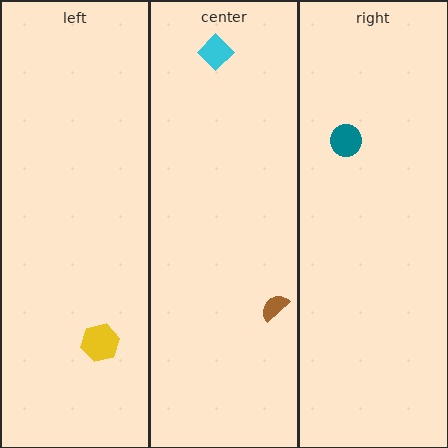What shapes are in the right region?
The teal circle.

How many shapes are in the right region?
1.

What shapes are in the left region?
The yellow hexagon.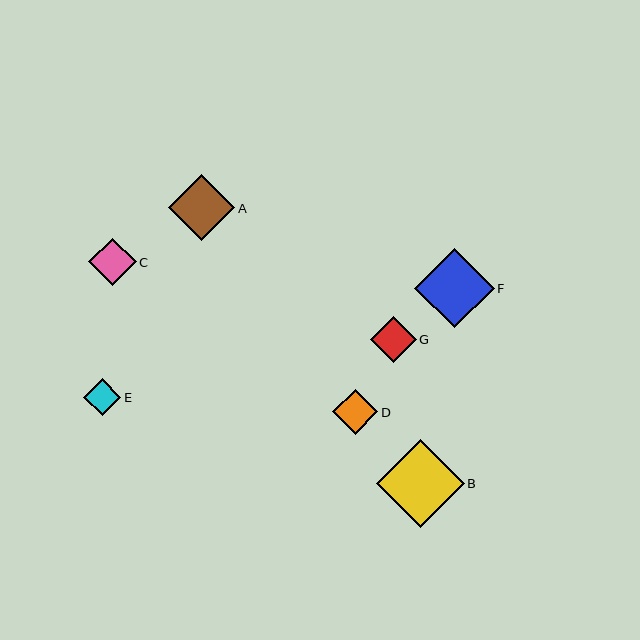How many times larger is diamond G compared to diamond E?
Diamond G is approximately 1.2 times the size of diamond E.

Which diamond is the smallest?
Diamond E is the smallest with a size of approximately 37 pixels.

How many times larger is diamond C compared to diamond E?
Diamond C is approximately 1.3 times the size of diamond E.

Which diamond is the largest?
Diamond B is the largest with a size of approximately 88 pixels.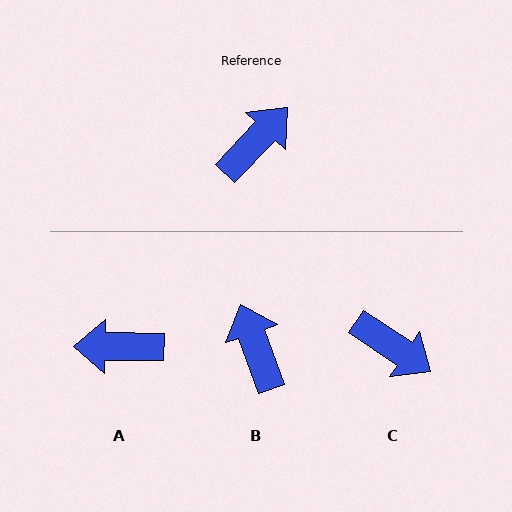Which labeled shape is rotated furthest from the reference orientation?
A, about 133 degrees away.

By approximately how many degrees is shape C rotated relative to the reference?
Approximately 81 degrees clockwise.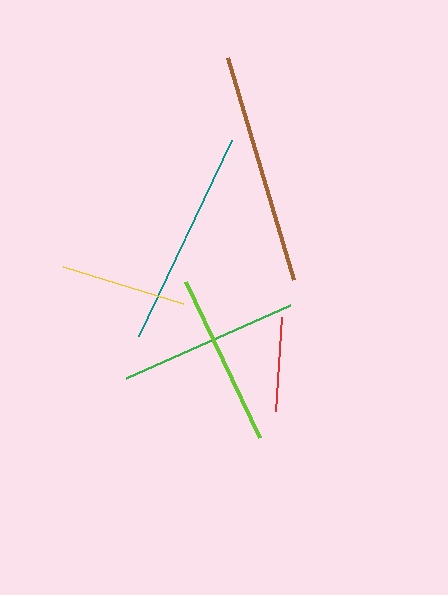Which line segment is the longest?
The brown line is the longest at approximately 232 pixels.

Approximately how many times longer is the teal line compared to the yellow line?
The teal line is approximately 1.7 times the length of the yellow line.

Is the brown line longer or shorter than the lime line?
The brown line is longer than the lime line.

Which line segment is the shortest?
The red line is the shortest at approximately 94 pixels.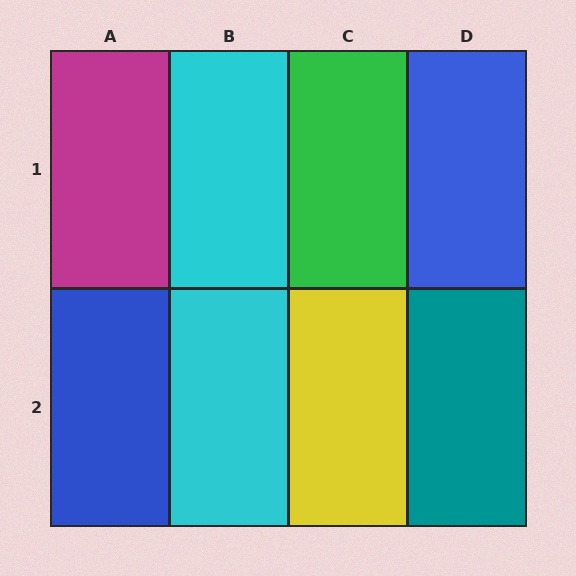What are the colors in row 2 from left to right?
Blue, cyan, yellow, teal.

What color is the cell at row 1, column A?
Magenta.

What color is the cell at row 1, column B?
Cyan.